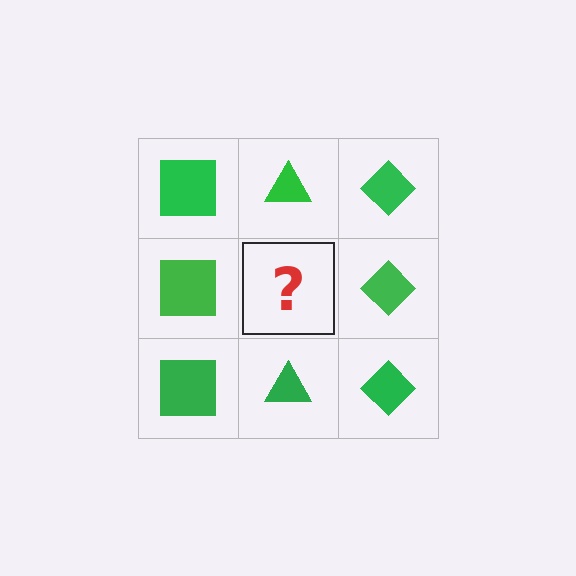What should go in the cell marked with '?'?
The missing cell should contain a green triangle.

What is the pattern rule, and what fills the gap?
The rule is that each column has a consistent shape. The gap should be filled with a green triangle.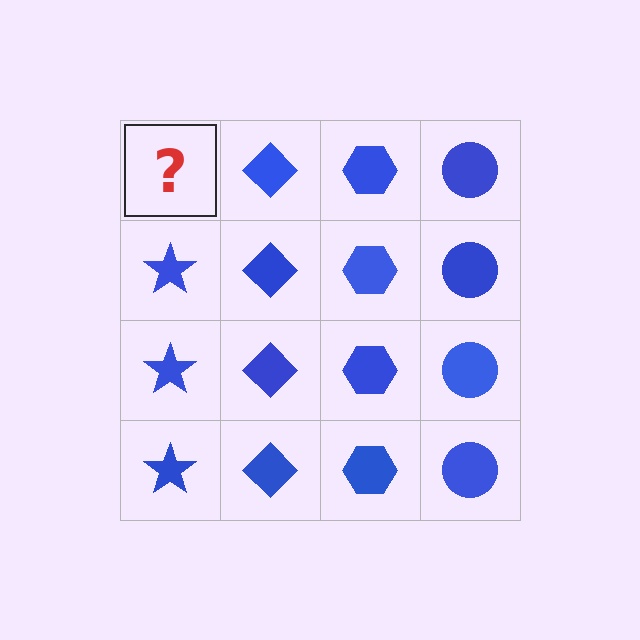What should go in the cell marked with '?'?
The missing cell should contain a blue star.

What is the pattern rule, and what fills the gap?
The rule is that each column has a consistent shape. The gap should be filled with a blue star.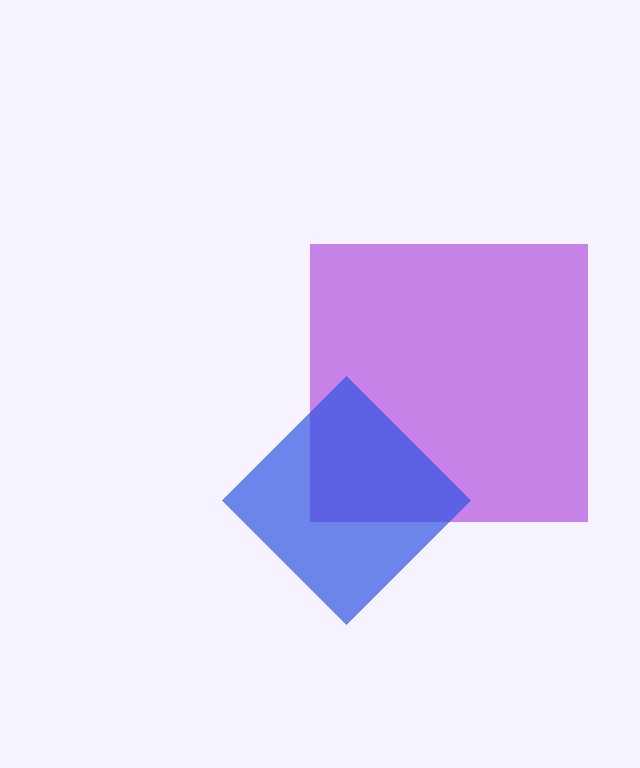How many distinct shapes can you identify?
There are 2 distinct shapes: a purple square, a blue diamond.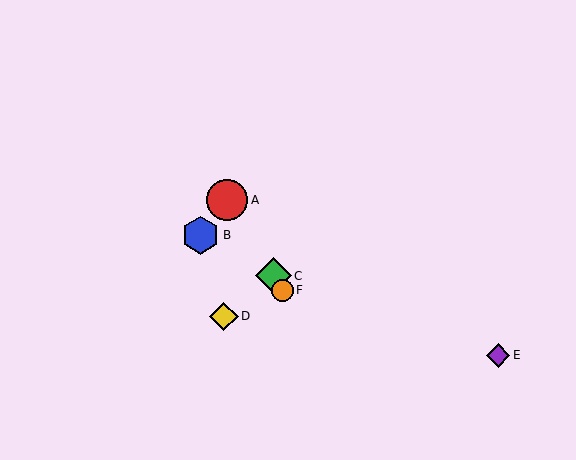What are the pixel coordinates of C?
Object C is at (273, 276).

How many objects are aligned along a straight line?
3 objects (A, C, F) are aligned along a straight line.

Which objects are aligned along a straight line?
Objects A, C, F are aligned along a straight line.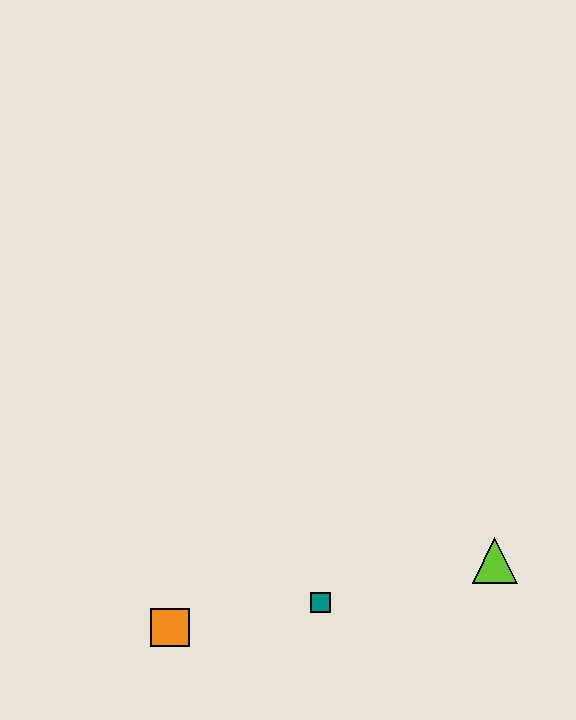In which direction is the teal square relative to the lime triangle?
The teal square is to the left of the lime triangle.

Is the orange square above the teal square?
No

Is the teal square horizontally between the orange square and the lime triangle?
Yes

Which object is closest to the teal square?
The orange square is closest to the teal square.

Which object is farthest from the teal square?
The lime triangle is farthest from the teal square.